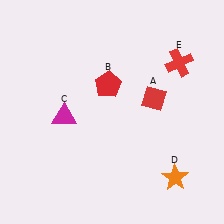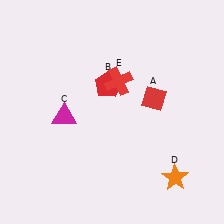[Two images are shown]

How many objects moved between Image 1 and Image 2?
1 object moved between the two images.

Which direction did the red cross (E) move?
The red cross (E) moved left.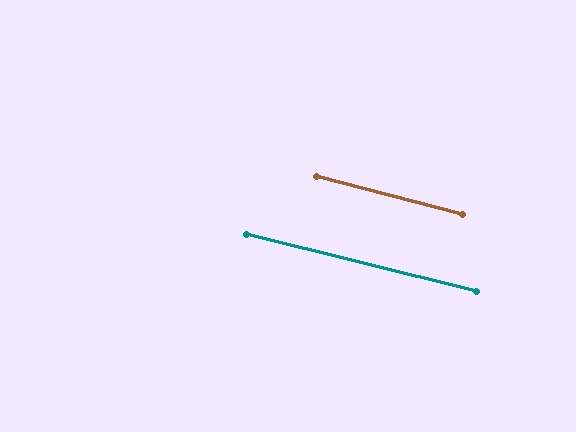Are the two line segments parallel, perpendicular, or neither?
Parallel — their directions differ by only 0.6°.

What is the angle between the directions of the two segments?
Approximately 1 degree.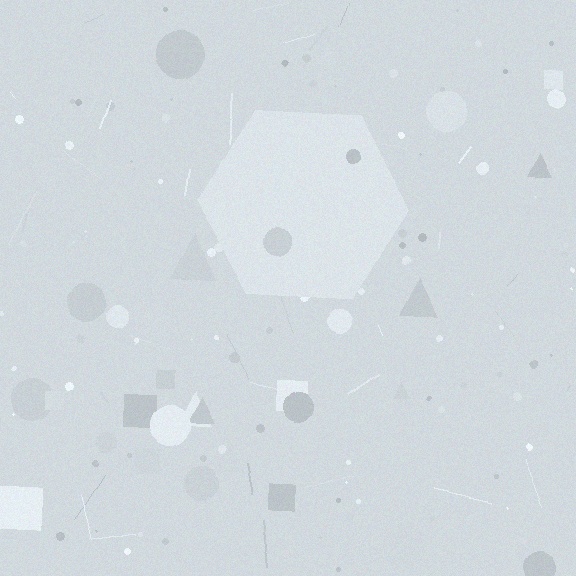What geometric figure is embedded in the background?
A hexagon is embedded in the background.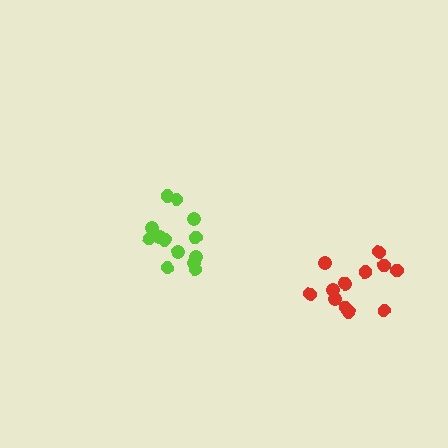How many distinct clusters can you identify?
There are 2 distinct clusters.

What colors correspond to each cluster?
The clusters are colored: lime, red.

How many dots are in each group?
Group 1: 13 dots, Group 2: 12 dots (25 total).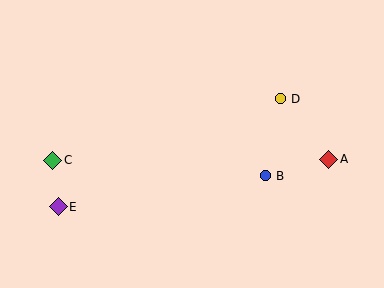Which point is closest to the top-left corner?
Point C is closest to the top-left corner.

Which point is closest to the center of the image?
Point B at (265, 176) is closest to the center.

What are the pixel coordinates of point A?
Point A is at (329, 159).